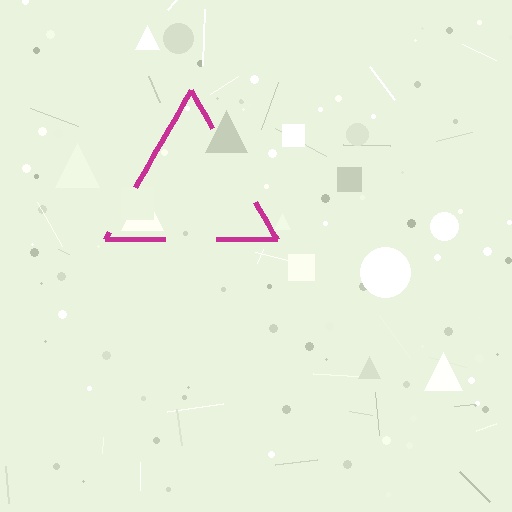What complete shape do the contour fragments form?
The contour fragments form a triangle.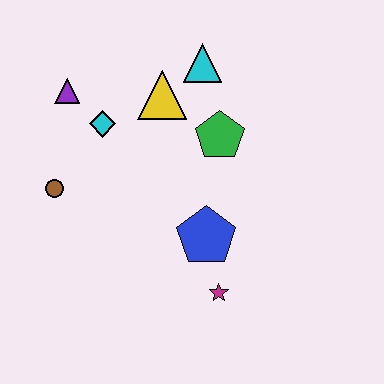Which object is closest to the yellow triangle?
The cyan triangle is closest to the yellow triangle.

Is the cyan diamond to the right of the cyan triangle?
No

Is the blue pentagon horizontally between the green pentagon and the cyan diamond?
Yes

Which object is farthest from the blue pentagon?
The purple triangle is farthest from the blue pentagon.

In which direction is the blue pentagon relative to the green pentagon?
The blue pentagon is below the green pentagon.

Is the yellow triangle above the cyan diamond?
Yes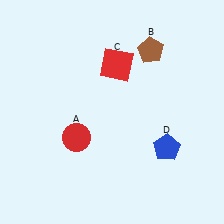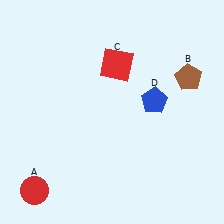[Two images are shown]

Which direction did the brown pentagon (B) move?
The brown pentagon (B) moved right.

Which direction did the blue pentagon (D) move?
The blue pentagon (D) moved up.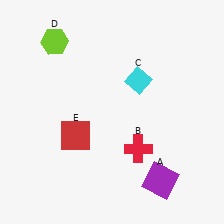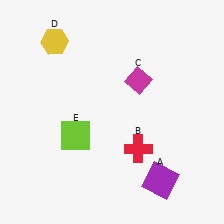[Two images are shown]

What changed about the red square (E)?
In Image 1, E is red. In Image 2, it changed to lime.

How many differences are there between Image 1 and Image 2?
There are 3 differences between the two images.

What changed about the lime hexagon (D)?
In Image 1, D is lime. In Image 2, it changed to yellow.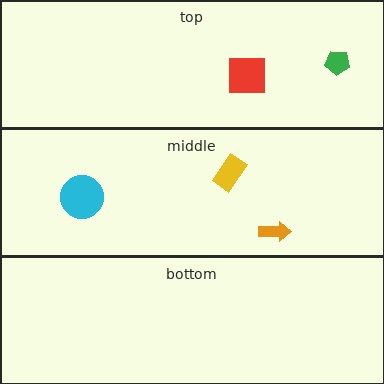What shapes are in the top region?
The red square, the green pentagon.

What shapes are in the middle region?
The yellow rectangle, the cyan circle, the orange arrow.